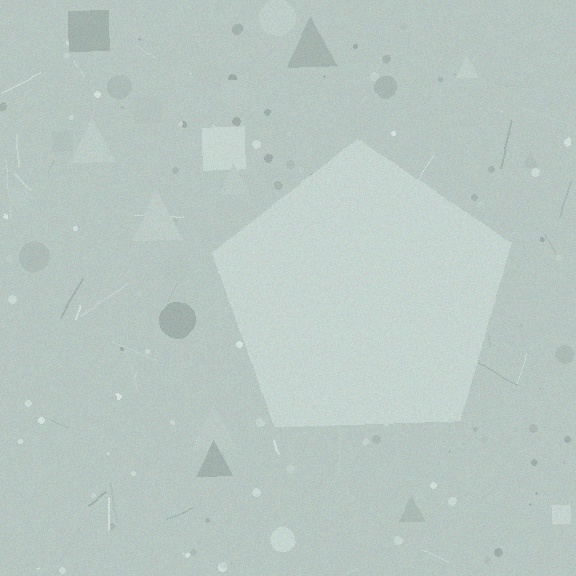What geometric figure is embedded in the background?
A pentagon is embedded in the background.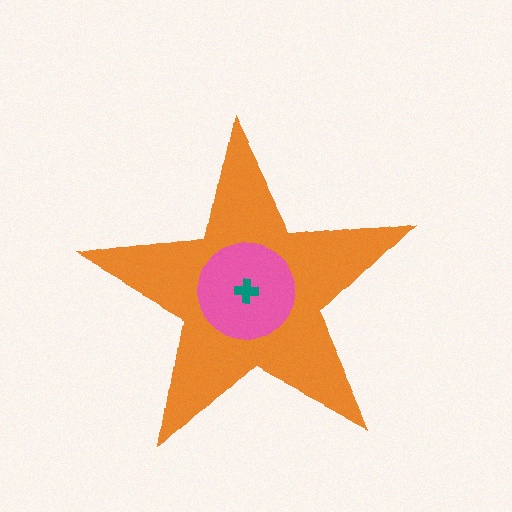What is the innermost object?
The teal cross.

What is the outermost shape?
The orange star.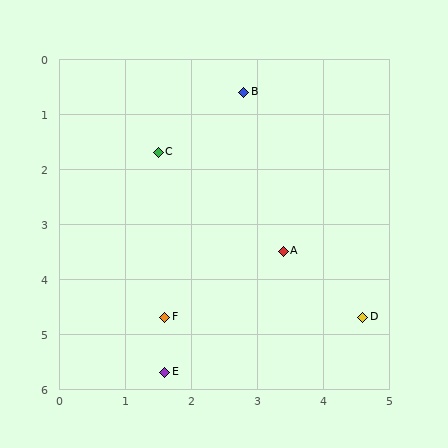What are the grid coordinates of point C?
Point C is at approximately (1.5, 1.7).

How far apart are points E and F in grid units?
Points E and F are about 1.0 grid units apart.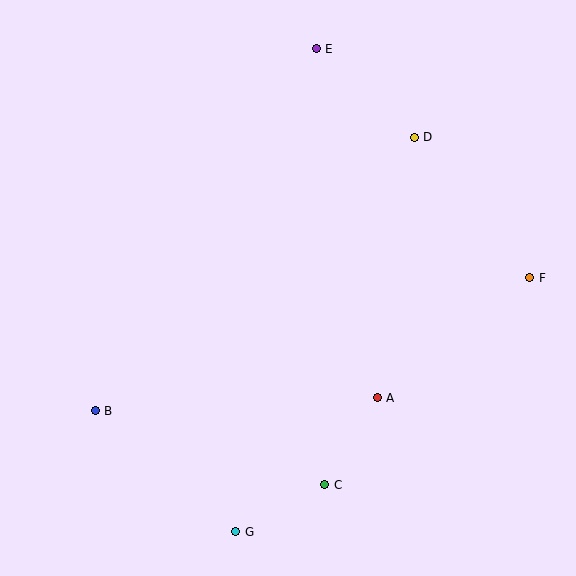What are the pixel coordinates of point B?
Point B is at (95, 411).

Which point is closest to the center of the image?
Point A at (377, 398) is closest to the center.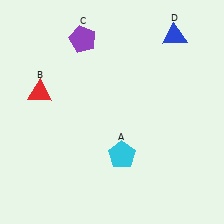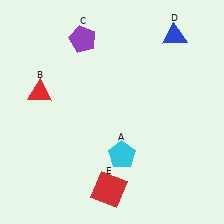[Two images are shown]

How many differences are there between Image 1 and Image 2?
There is 1 difference between the two images.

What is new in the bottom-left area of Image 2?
A red square (E) was added in the bottom-left area of Image 2.